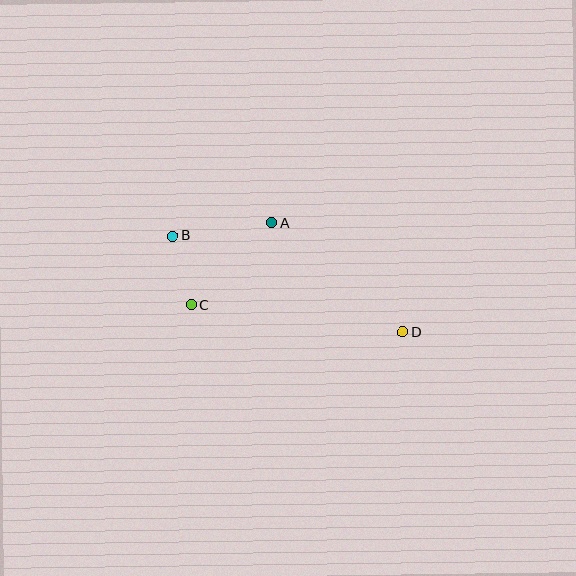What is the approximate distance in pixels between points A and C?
The distance between A and C is approximately 115 pixels.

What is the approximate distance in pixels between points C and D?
The distance between C and D is approximately 213 pixels.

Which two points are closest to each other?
Points B and C are closest to each other.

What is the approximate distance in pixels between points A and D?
The distance between A and D is approximately 170 pixels.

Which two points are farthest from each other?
Points B and D are farthest from each other.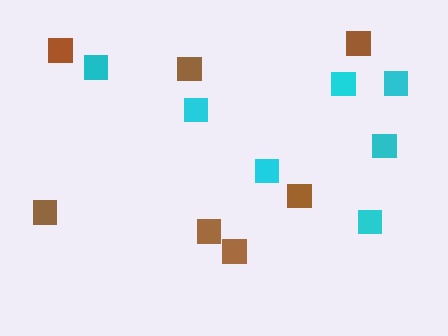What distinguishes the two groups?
There are 2 groups: one group of brown squares (7) and one group of cyan squares (7).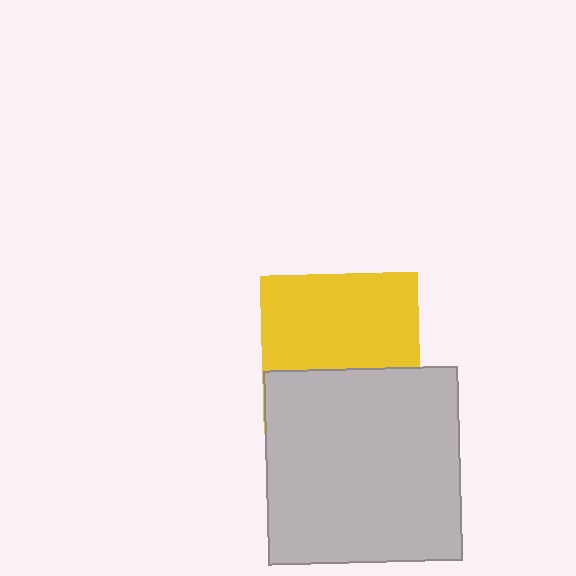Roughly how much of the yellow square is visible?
About half of it is visible (roughly 60%).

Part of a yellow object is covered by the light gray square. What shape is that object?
It is a square.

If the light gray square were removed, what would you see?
You would see the complete yellow square.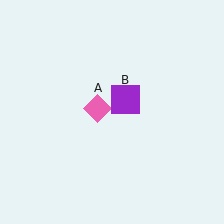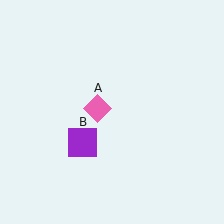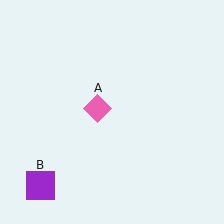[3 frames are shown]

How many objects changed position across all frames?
1 object changed position: purple square (object B).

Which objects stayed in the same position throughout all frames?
Pink diamond (object A) remained stationary.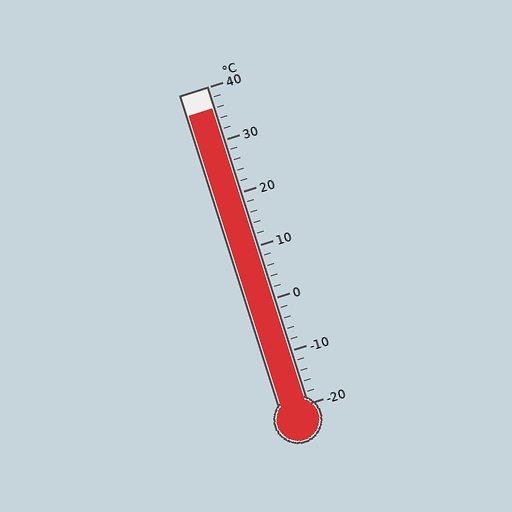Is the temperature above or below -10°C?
The temperature is above -10°C.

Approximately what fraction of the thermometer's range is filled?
The thermometer is filled to approximately 95% of its range.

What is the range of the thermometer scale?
The thermometer scale ranges from -20°C to 40°C.